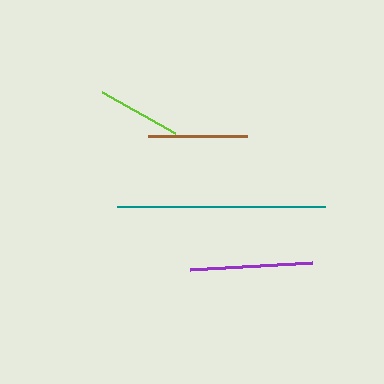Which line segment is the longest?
The teal line is the longest at approximately 208 pixels.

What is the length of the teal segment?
The teal segment is approximately 208 pixels long.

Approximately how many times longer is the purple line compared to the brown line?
The purple line is approximately 1.2 times the length of the brown line.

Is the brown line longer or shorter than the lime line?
The brown line is longer than the lime line.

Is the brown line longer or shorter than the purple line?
The purple line is longer than the brown line.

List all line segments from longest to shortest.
From longest to shortest: teal, purple, brown, lime.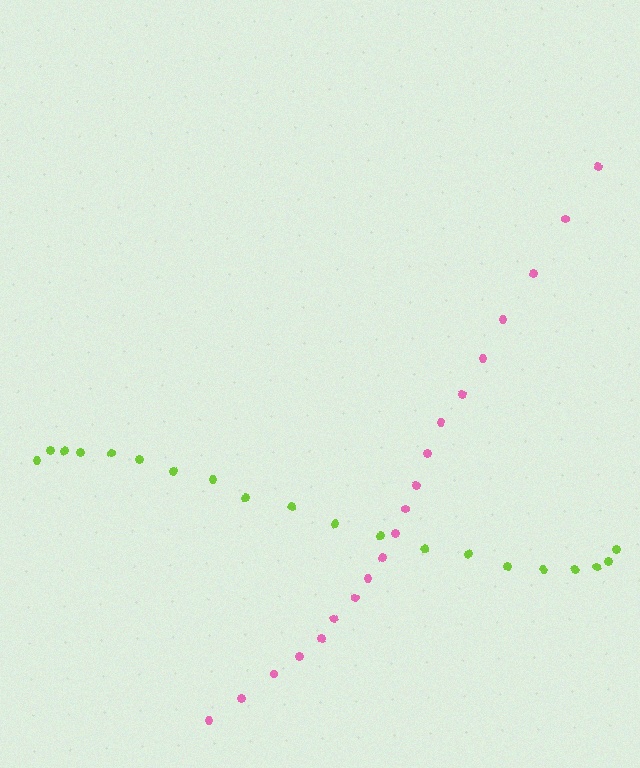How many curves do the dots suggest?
There are 2 distinct paths.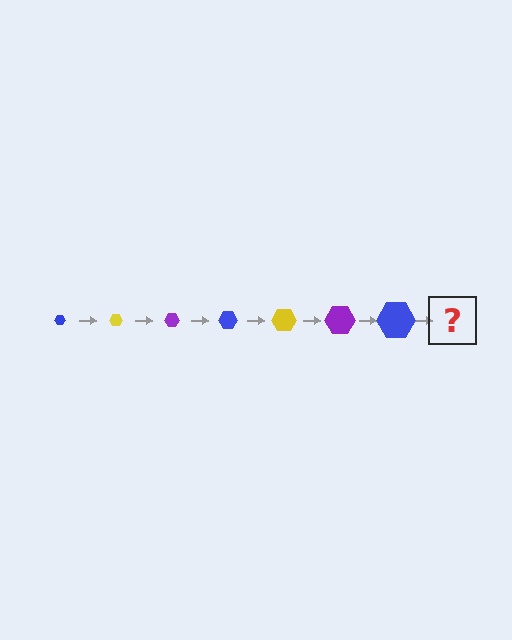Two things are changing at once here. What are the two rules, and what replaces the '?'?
The two rules are that the hexagon grows larger each step and the color cycles through blue, yellow, and purple. The '?' should be a yellow hexagon, larger than the previous one.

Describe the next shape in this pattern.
It should be a yellow hexagon, larger than the previous one.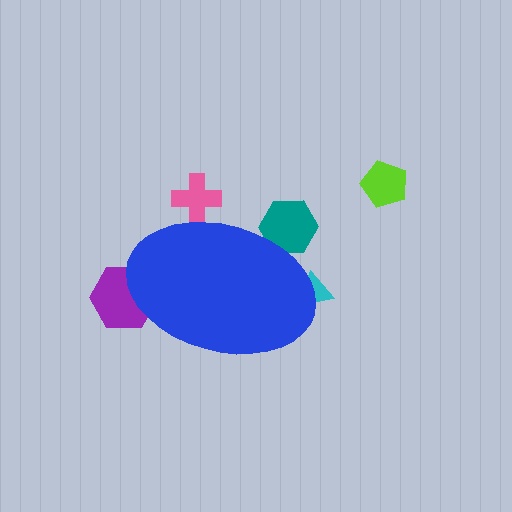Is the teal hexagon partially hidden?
Yes, the teal hexagon is partially hidden behind the blue ellipse.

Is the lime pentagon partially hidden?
No, the lime pentagon is fully visible.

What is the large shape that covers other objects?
A blue ellipse.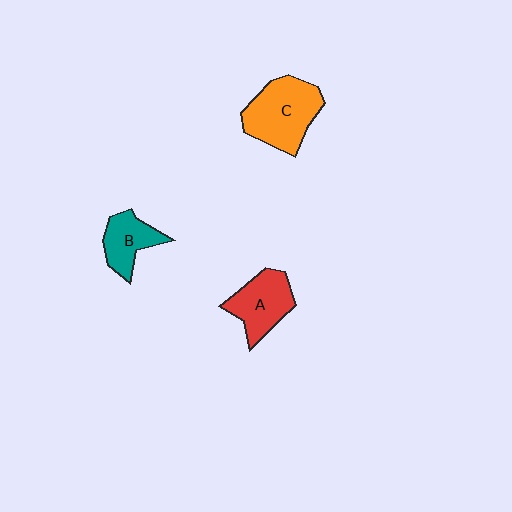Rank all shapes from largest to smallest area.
From largest to smallest: C (orange), A (red), B (teal).